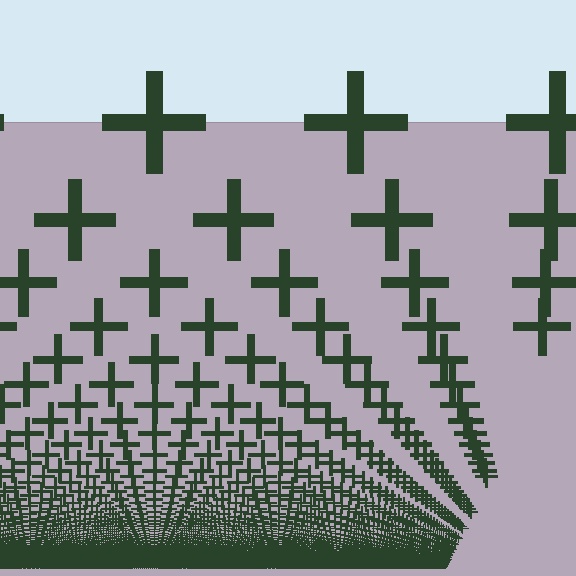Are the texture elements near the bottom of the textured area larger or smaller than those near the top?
Smaller. The gradient is inverted — elements near the bottom are smaller and denser.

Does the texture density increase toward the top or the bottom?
Density increases toward the bottom.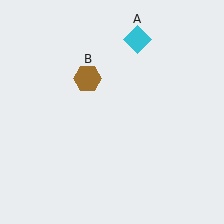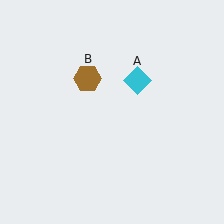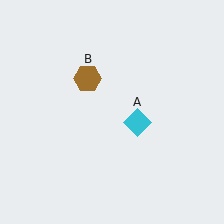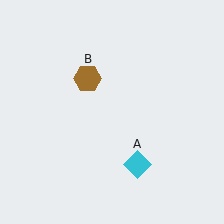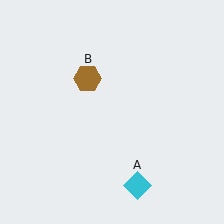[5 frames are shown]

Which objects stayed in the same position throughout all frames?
Brown hexagon (object B) remained stationary.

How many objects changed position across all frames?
1 object changed position: cyan diamond (object A).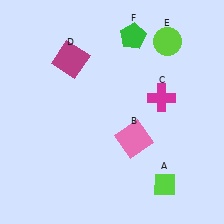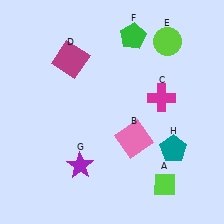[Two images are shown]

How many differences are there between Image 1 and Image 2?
There are 2 differences between the two images.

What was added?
A purple star (G), a teal pentagon (H) were added in Image 2.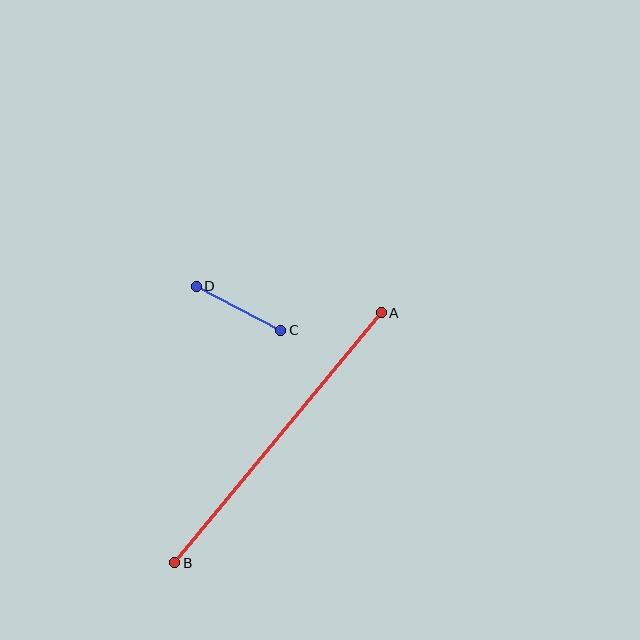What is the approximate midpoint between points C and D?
The midpoint is at approximately (238, 308) pixels.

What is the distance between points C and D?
The distance is approximately 95 pixels.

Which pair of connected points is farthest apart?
Points A and B are farthest apart.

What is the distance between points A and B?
The distance is approximately 324 pixels.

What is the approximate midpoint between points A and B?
The midpoint is at approximately (278, 438) pixels.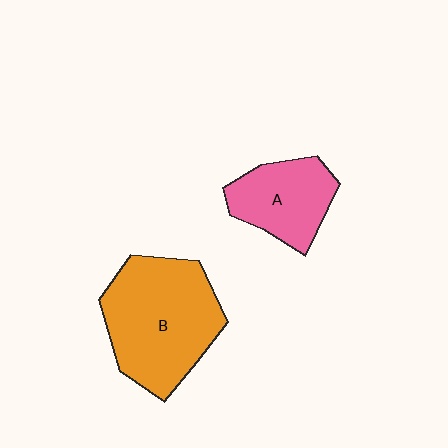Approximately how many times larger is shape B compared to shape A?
Approximately 1.8 times.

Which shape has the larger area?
Shape B (orange).